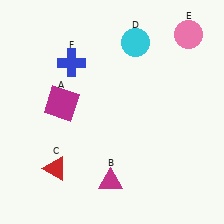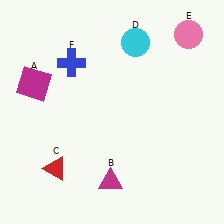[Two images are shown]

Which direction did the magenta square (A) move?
The magenta square (A) moved left.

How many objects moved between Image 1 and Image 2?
1 object moved between the two images.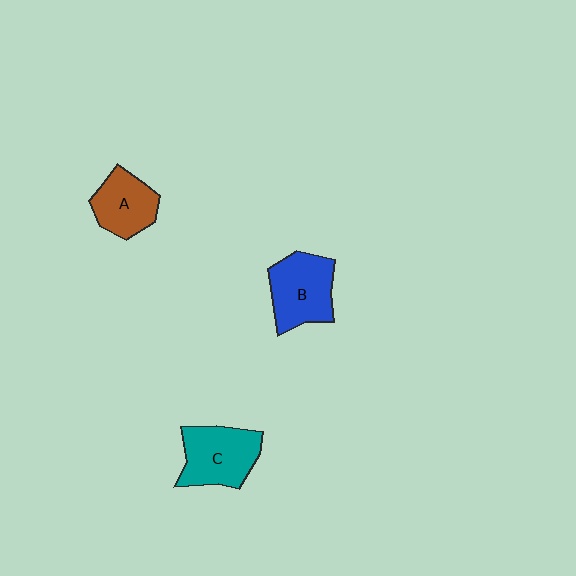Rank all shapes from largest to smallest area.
From largest to smallest: C (teal), B (blue), A (brown).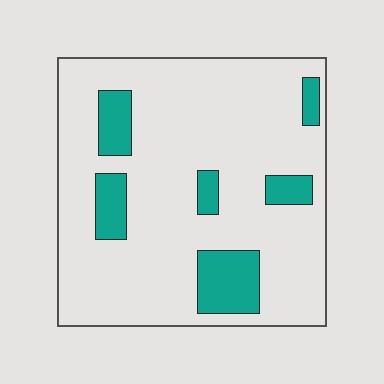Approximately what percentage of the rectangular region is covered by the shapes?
Approximately 15%.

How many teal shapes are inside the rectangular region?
6.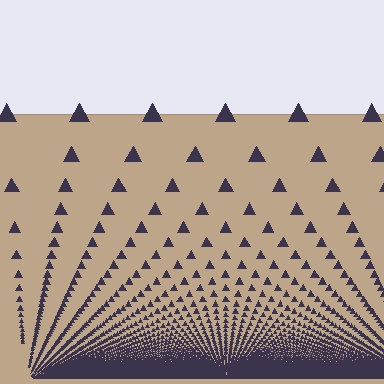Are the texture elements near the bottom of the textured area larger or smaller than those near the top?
Smaller. The gradient is inverted — elements near the bottom are smaller and denser.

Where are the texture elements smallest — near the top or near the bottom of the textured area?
Near the bottom.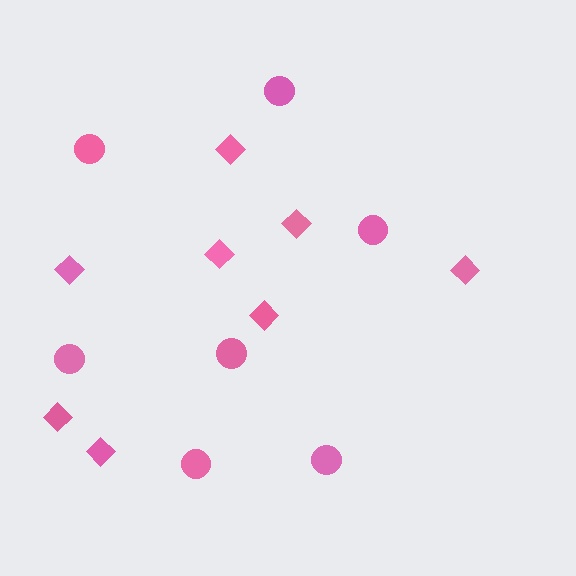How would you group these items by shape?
There are 2 groups: one group of circles (7) and one group of diamonds (8).